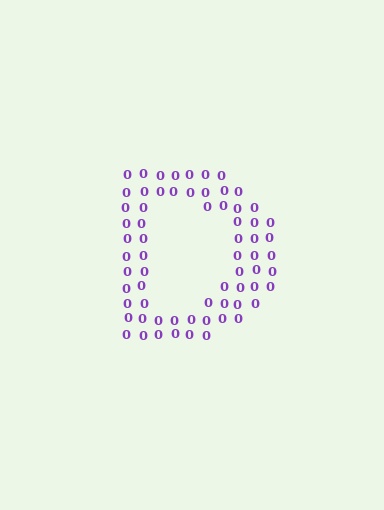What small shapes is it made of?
It is made of small digit 0's.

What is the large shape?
The large shape is the letter D.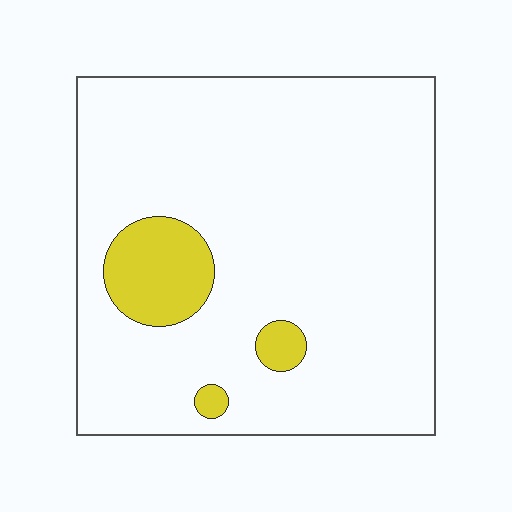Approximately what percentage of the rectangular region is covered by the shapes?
Approximately 10%.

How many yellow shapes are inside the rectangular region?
3.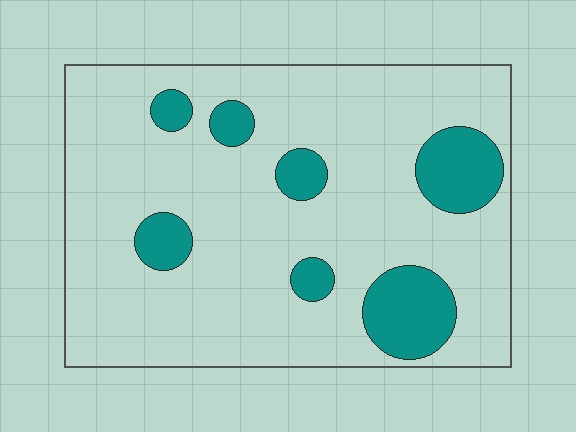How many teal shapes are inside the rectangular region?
7.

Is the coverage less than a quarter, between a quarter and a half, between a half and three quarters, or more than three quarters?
Less than a quarter.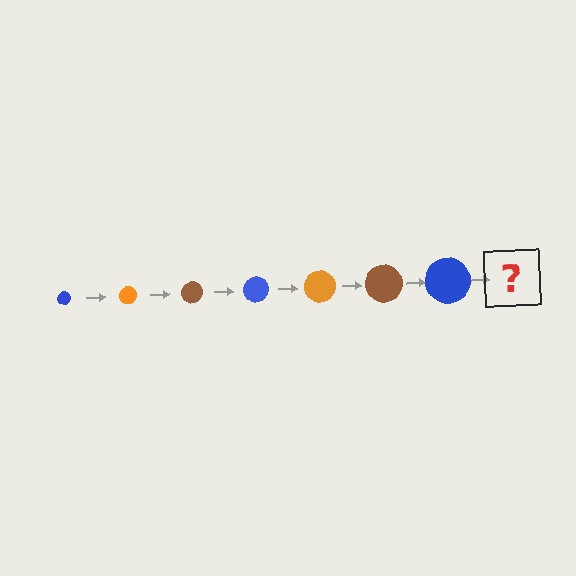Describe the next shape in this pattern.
It should be an orange circle, larger than the previous one.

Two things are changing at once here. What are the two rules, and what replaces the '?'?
The two rules are that the circle grows larger each step and the color cycles through blue, orange, and brown. The '?' should be an orange circle, larger than the previous one.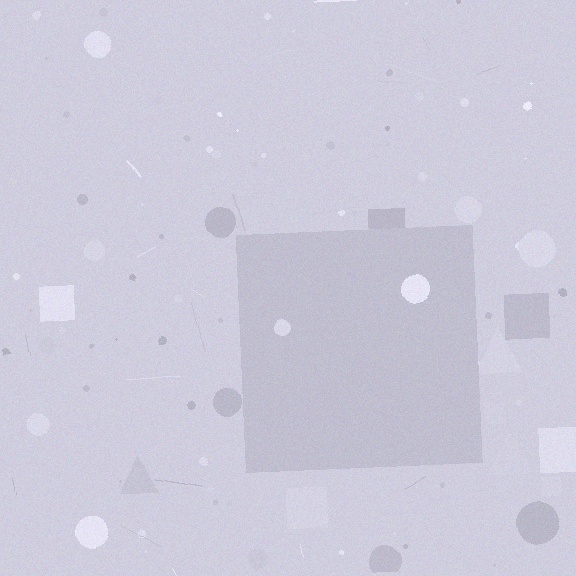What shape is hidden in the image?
A square is hidden in the image.